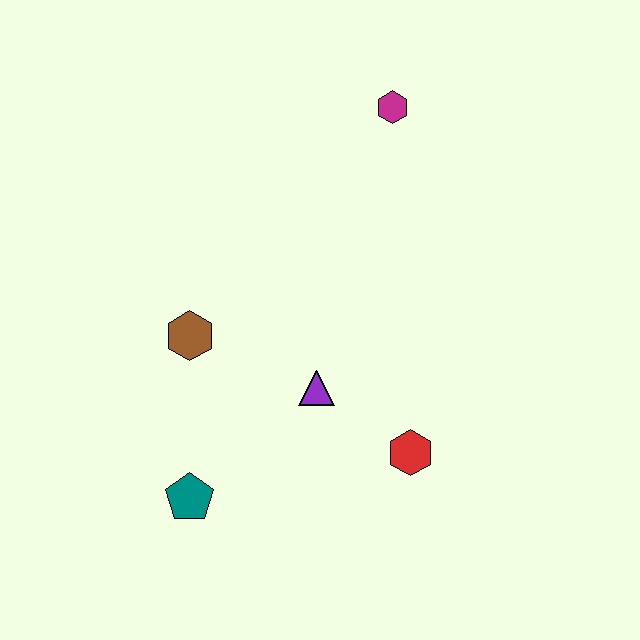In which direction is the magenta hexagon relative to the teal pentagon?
The magenta hexagon is above the teal pentagon.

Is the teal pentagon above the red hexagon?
No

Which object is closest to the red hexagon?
The purple triangle is closest to the red hexagon.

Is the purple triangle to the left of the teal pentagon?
No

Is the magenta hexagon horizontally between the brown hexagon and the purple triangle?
No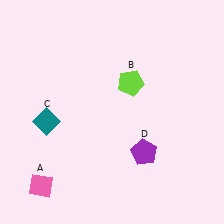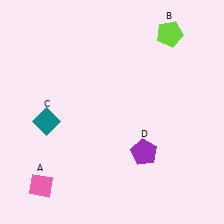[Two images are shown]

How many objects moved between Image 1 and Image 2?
1 object moved between the two images.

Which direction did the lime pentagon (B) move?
The lime pentagon (B) moved up.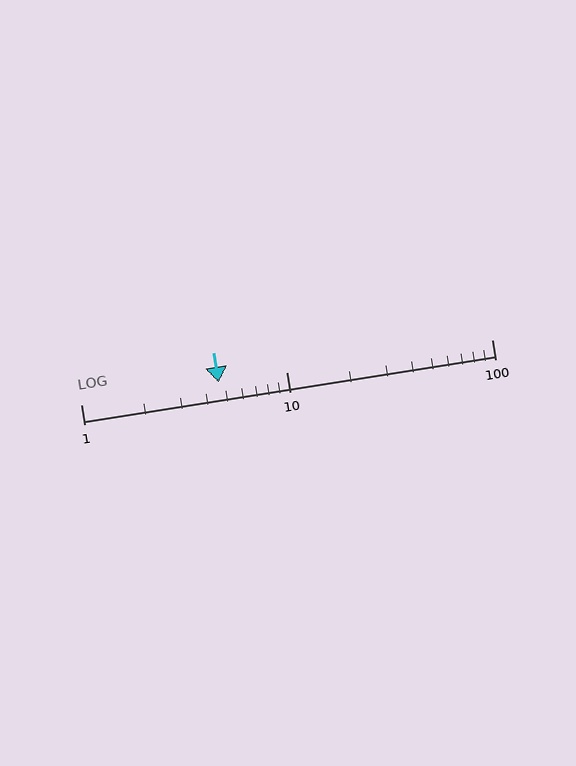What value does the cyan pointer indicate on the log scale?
The pointer indicates approximately 4.7.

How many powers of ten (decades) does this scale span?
The scale spans 2 decades, from 1 to 100.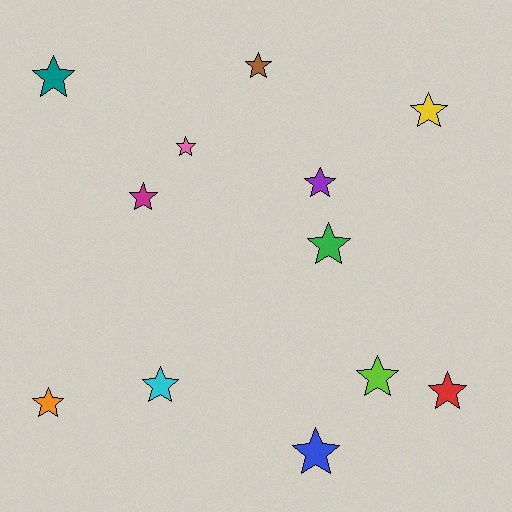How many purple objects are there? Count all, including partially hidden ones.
There is 1 purple object.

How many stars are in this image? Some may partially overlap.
There are 12 stars.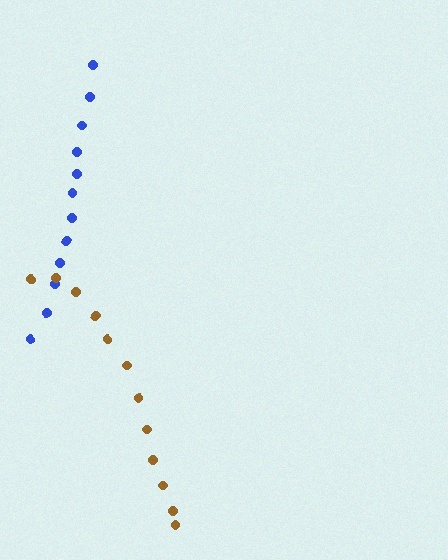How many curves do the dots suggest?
There are 2 distinct paths.